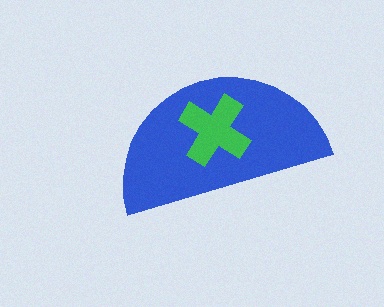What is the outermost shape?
The blue semicircle.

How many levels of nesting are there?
2.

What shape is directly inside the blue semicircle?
The green cross.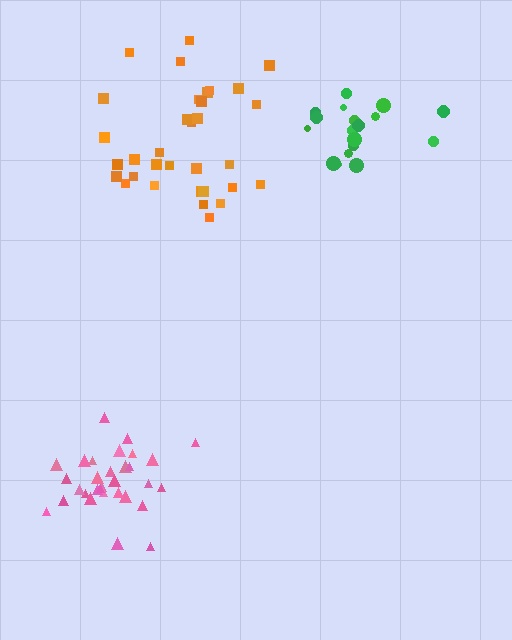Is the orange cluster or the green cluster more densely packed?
Green.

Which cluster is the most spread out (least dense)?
Orange.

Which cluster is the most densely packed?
Pink.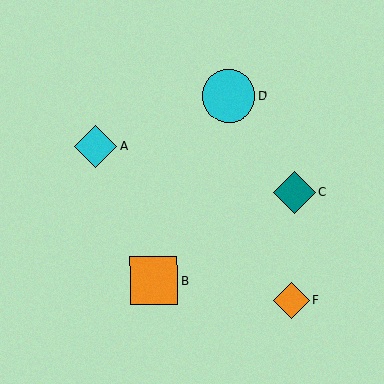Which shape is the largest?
The cyan circle (labeled D) is the largest.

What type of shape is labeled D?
Shape D is a cyan circle.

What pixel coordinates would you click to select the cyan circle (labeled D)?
Click at (229, 96) to select the cyan circle D.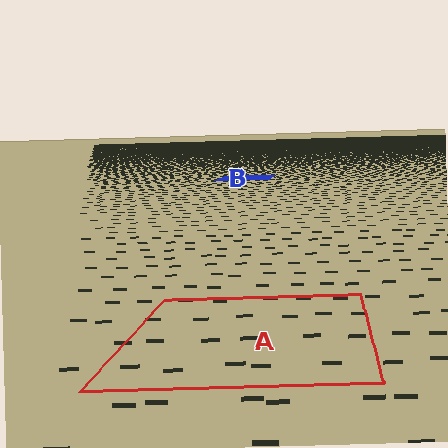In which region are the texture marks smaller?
The texture marks are smaller in region B, because it is farther away.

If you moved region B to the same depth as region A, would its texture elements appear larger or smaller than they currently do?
They would appear larger. At a closer depth, the same texture elements are projected at a bigger on-screen size.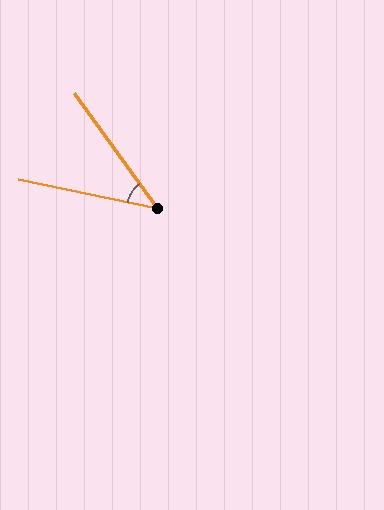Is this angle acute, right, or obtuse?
It is acute.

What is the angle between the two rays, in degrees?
Approximately 42 degrees.